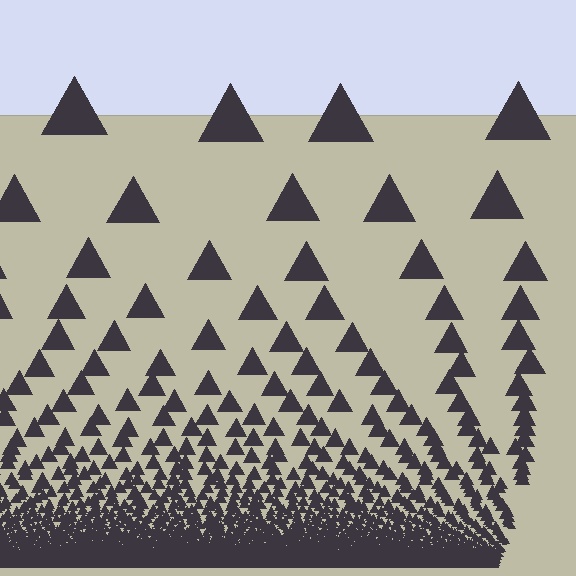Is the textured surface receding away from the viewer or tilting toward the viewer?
The surface appears to tilt toward the viewer. Texture elements get larger and sparser toward the top.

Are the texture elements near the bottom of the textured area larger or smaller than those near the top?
Smaller. The gradient is inverted — elements near the bottom are smaller and denser.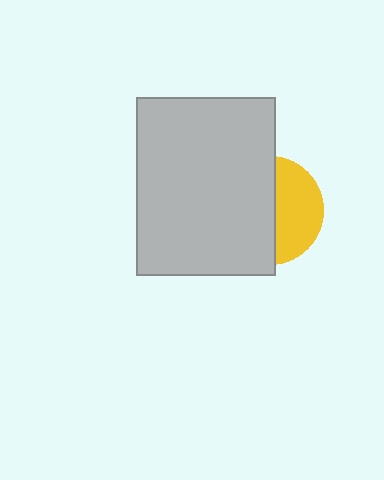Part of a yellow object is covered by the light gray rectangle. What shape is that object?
It is a circle.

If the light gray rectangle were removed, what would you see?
You would see the complete yellow circle.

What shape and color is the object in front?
The object in front is a light gray rectangle.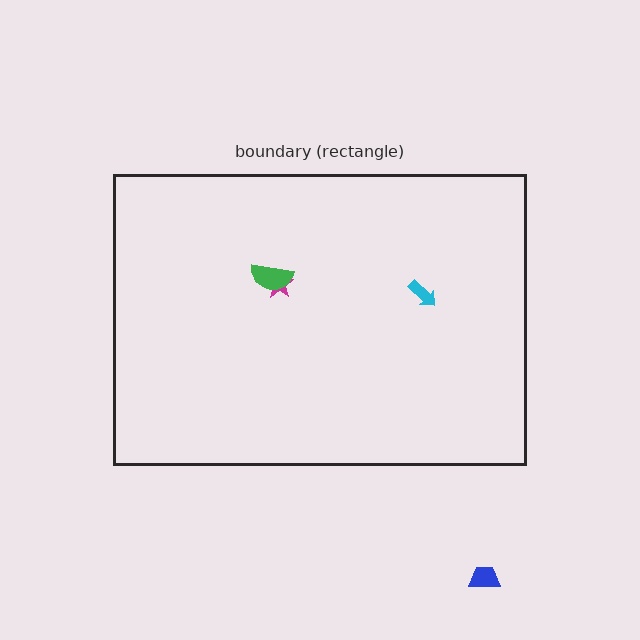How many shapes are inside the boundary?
3 inside, 1 outside.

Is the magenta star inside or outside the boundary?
Inside.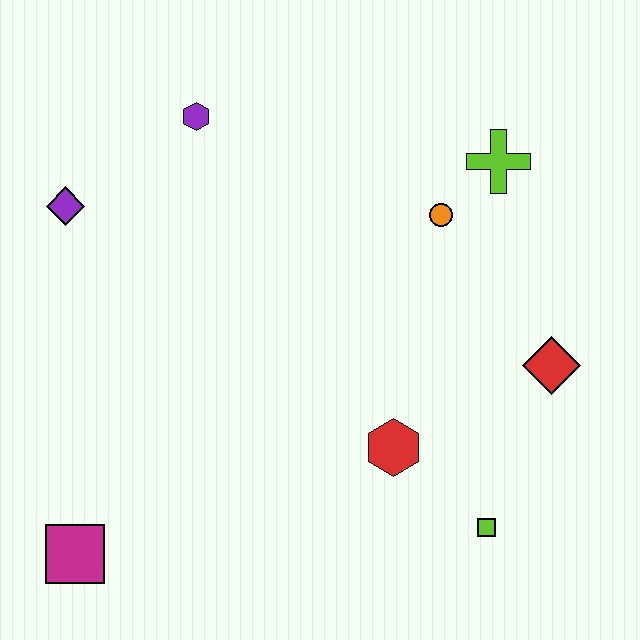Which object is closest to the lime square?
The red hexagon is closest to the lime square.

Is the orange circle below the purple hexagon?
Yes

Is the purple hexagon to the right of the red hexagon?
No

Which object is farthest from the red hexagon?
The purple diamond is farthest from the red hexagon.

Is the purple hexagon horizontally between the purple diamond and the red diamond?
Yes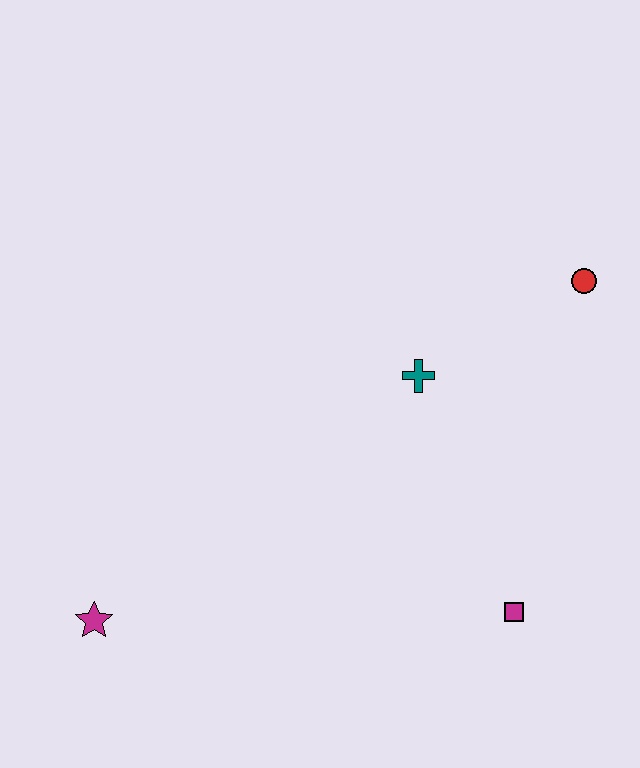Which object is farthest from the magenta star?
The red circle is farthest from the magenta star.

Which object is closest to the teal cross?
The red circle is closest to the teal cross.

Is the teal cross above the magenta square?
Yes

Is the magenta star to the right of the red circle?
No